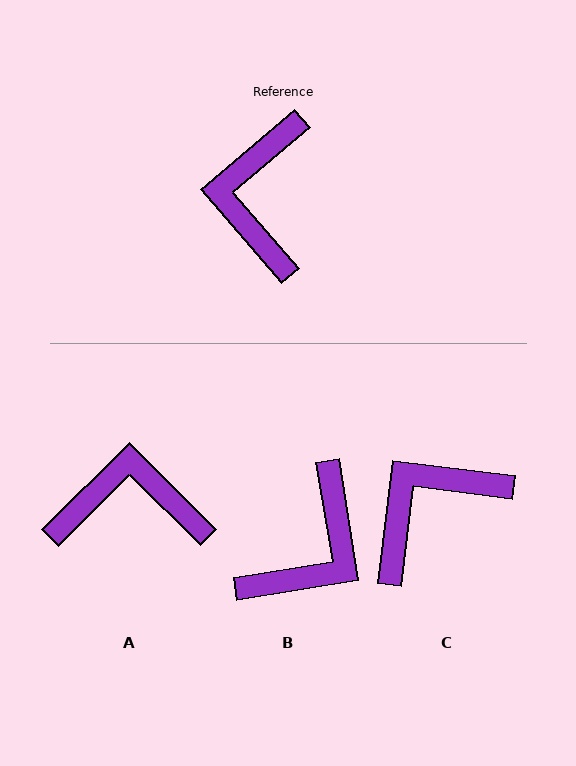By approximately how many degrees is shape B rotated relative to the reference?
Approximately 149 degrees counter-clockwise.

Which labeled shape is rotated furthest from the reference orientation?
B, about 149 degrees away.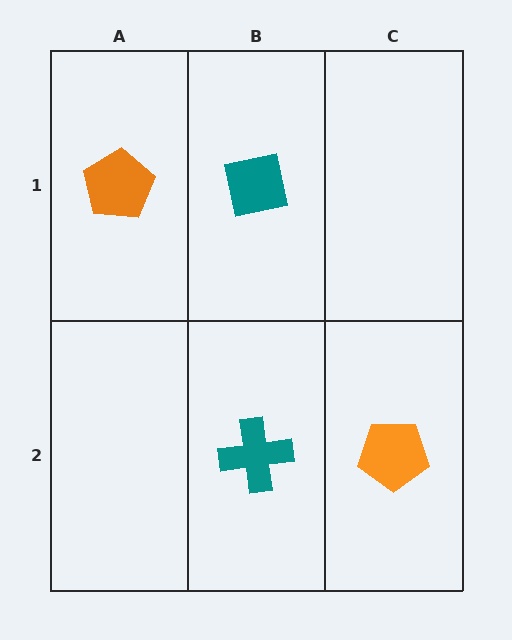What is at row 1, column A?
An orange pentagon.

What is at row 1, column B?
A teal square.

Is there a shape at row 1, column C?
No, that cell is empty.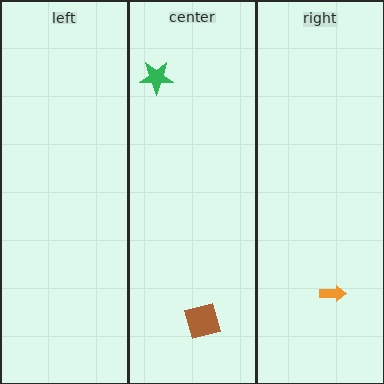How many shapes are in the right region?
1.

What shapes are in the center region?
The green star, the brown diamond.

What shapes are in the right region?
The orange arrow.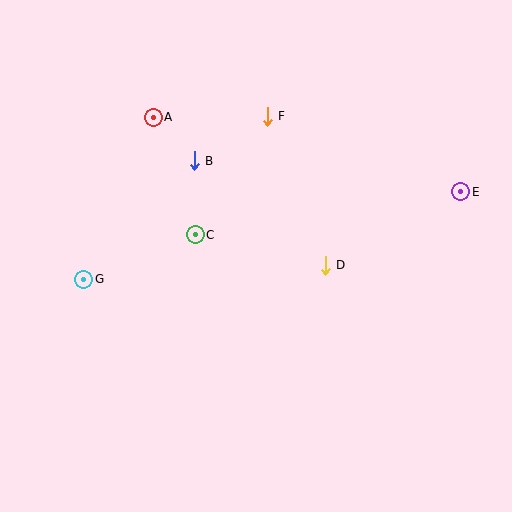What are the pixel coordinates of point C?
Point C is at (195, 235).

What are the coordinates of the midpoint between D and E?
The midpoint between D and E is at (393, 229).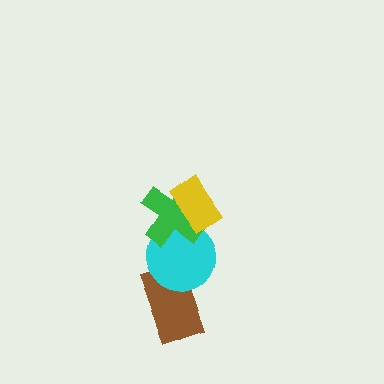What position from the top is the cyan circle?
The cyan circle is 3rd from the top.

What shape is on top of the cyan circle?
The green cross is on top of the cyan circle.